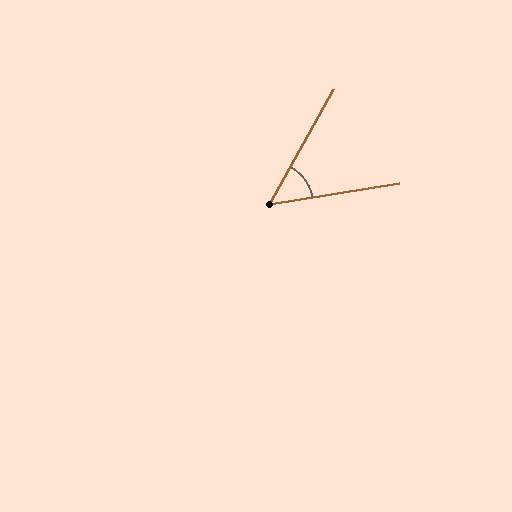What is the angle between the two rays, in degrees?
Approximately 52 degrees.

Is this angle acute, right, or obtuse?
It is acute.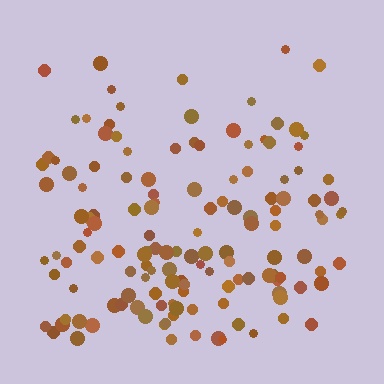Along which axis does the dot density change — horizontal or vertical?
Vertical.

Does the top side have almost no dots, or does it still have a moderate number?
Still a moderate number, just noticeably fewer than the bottom.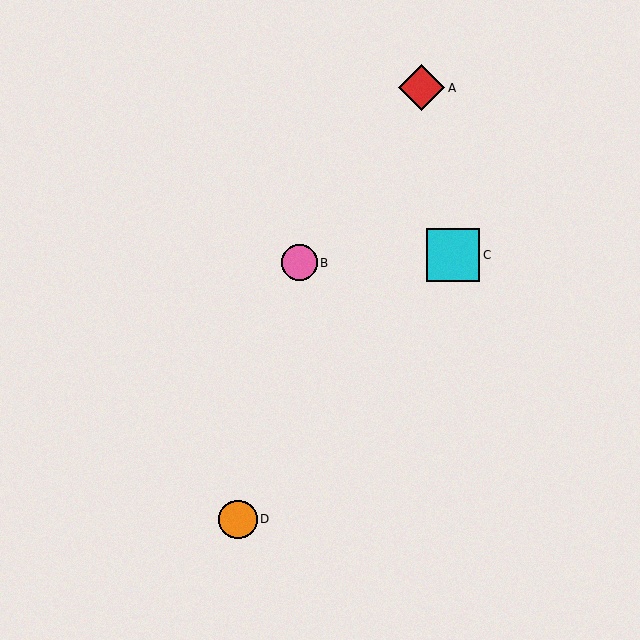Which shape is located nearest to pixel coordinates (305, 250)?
The pink circle (labeled B) at (299, 263) is nearest to that location.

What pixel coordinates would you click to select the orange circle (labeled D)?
Click at (238, 519) to select the orange circle D.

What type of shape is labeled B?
Shape B is a pink circle.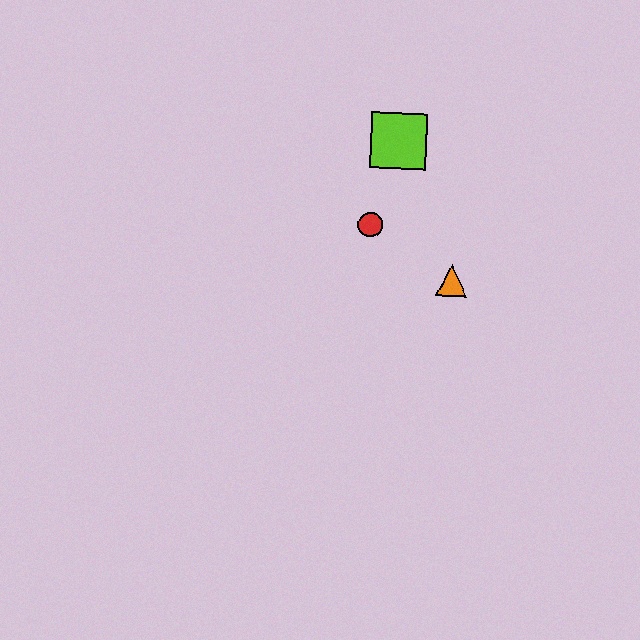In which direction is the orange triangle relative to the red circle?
The orange triangle is to the right of the red circle.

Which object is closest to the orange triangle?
The red circle is closest to the orange triangle.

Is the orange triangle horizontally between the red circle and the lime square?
No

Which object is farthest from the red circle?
The orange triangle is farthest from the red circle.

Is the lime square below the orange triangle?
No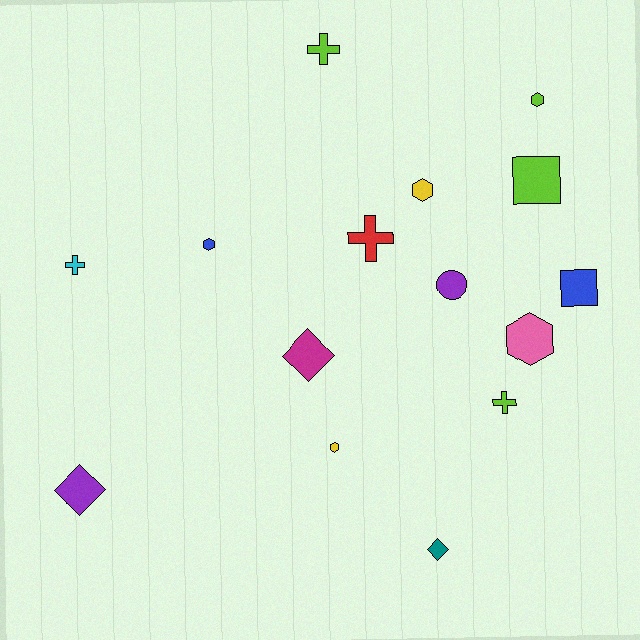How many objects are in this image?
There are 15 objects.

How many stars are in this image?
There are no stars.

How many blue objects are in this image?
There are 2 blue objects.